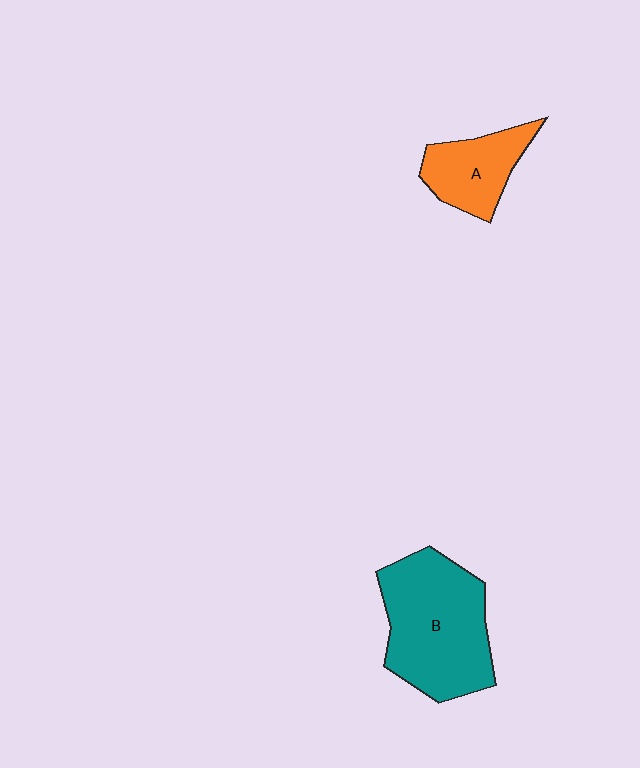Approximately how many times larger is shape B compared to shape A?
Approximately 2.0 times.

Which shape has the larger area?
Shape B (teal).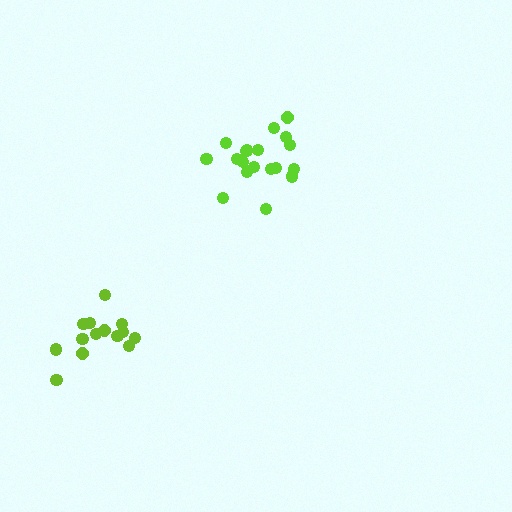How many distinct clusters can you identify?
There are 2 distinct clusters.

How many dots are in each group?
Group 1: 19 dots, Group 2: 14 dots (33 total).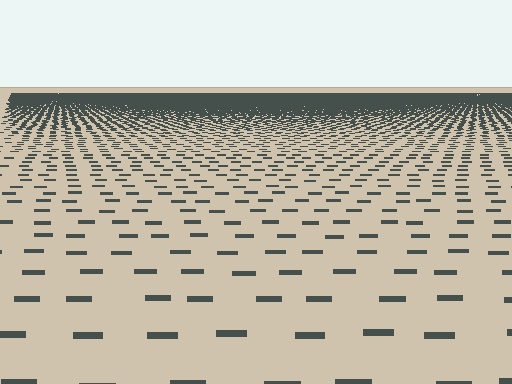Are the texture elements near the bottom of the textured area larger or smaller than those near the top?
Larger. Near the bottom, elements are closer to the viewer and appear at a bigger on-screen size.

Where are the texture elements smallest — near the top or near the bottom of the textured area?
Near the top.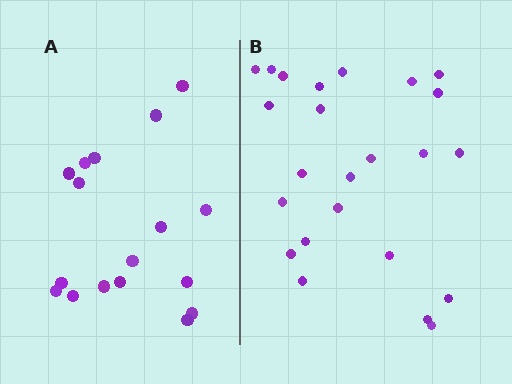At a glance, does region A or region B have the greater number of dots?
Region B (the right region) has more dots.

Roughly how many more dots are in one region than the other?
Region B has roughly 8 or so more dots than region A.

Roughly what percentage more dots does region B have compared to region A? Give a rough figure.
About 40% more.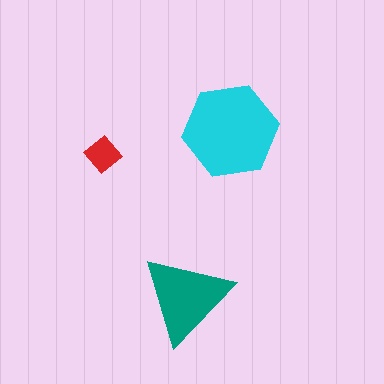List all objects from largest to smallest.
The cyan hexagon, the teal triangle, the red diamond.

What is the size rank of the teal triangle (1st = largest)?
2nd.